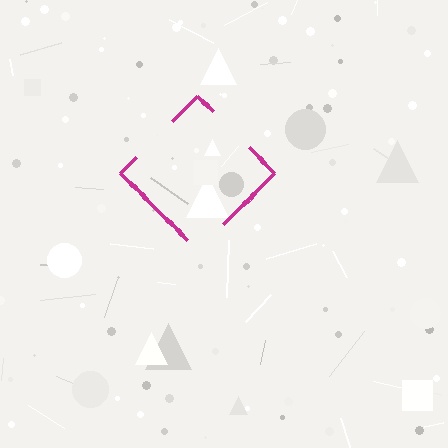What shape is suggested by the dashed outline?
The dashed outline suggests a diamond.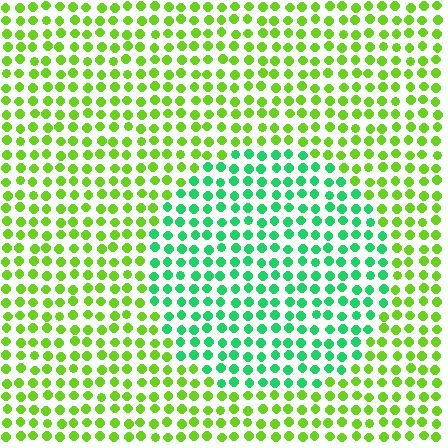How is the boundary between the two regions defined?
The boundary is defined purely by a slight shift in hue (about 50 degrees). Spacing, size, and orientation are identical on both sides.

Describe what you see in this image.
The image is filled with small lime elements in a uniform arrangement. A circle-shaped region is visible where the elements are tinted to a slightly different hue, forming a subtle color boundary.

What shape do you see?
I see a circle.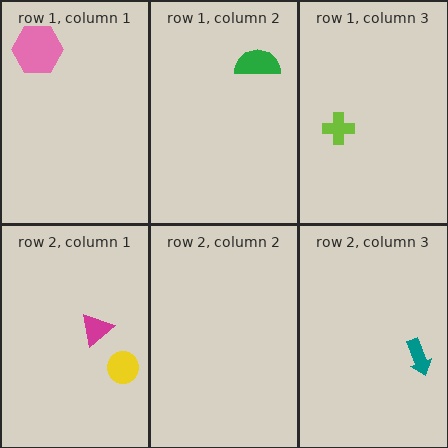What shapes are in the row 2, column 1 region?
The yellow circle, the magenta triangle.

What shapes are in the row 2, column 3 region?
The teal arrow.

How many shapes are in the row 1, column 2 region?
1.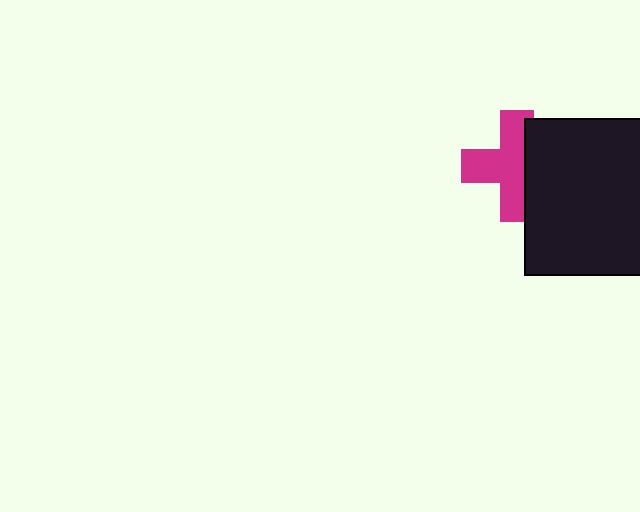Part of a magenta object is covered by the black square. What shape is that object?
It is a cross.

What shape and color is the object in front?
The object in front is a black square.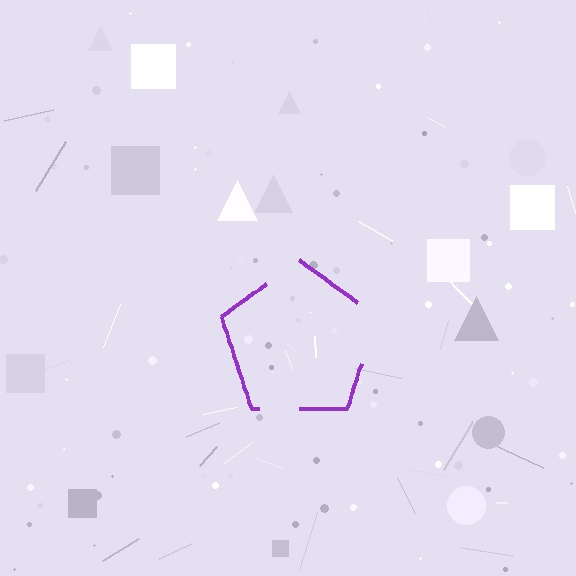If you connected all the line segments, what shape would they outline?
They would outline a pentagon.